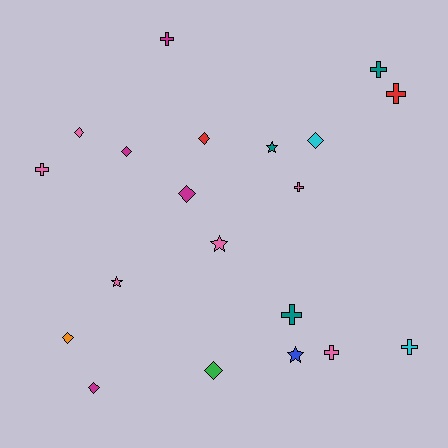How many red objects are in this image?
There are 2 red objects.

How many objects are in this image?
There are 20 objects.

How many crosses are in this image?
There are 8 crosses.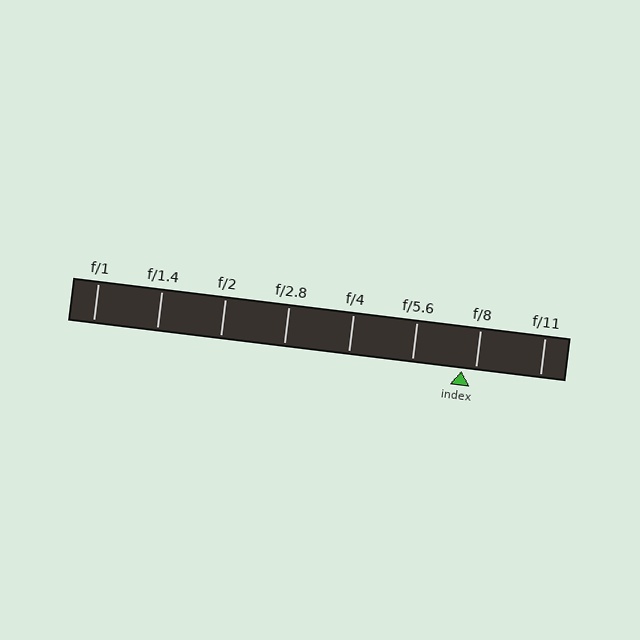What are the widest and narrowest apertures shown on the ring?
The widest aperture shown is f/1 and the narrowest is f/11.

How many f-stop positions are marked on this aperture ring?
There are 8 f-stop positions marked.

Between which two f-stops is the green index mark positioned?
The index mark is between f/5.6 and f/8.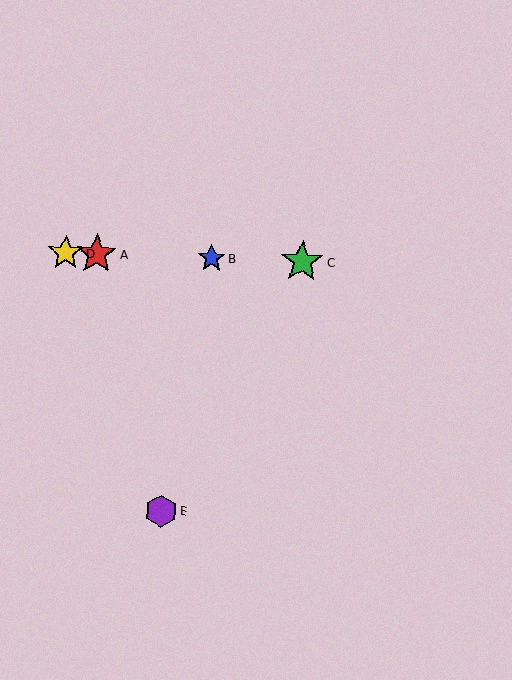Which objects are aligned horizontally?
Objects A, B, C, D are aligned horizontally.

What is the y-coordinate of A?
Object A is at y≈254.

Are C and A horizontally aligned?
Yes, both are at y≈262.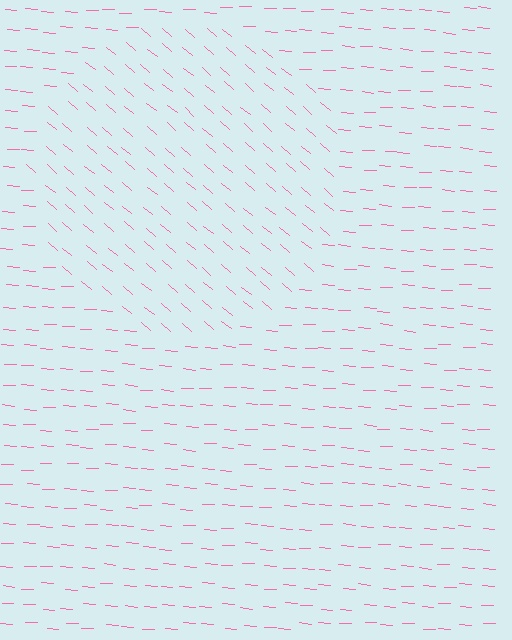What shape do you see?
I see a circle.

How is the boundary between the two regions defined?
The boundary is defined purely by a change in line orientation (approximately 37 degrees difference). All lines are the same color and thickness.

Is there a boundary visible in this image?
Yes, there is a texture boundary formed by a change in line orientation.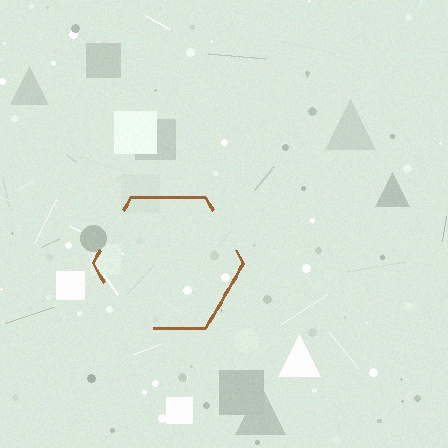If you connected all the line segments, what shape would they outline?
They would outline a hexagon.